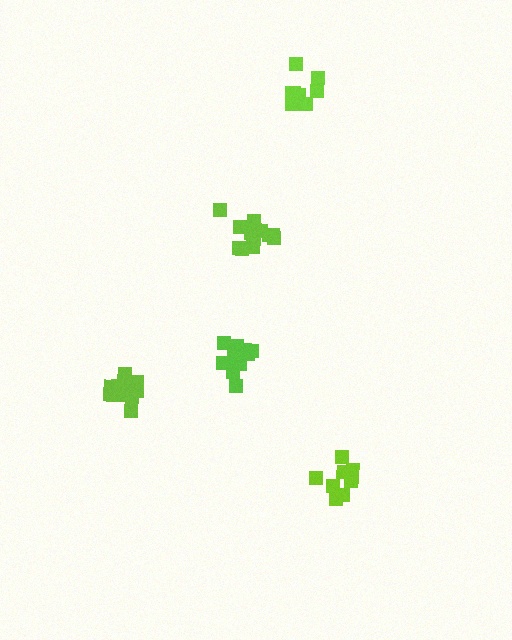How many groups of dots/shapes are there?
There are 5 groups.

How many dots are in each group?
Group 1: 9 dots, Group 2: 14 dots, Group 3: 11 dots, Group 4: 15 dots, Group 5: 14 dots (63 total).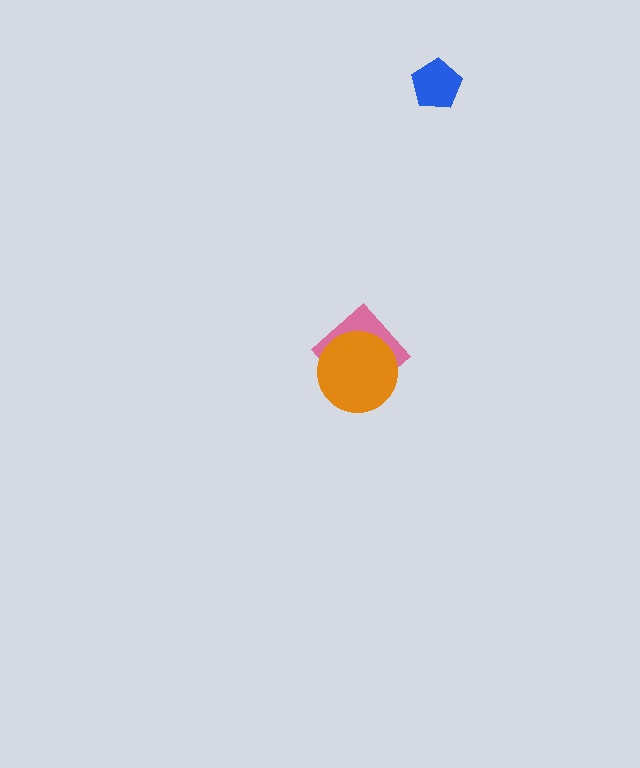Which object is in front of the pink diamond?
The orange circle is in front of the pink diamond.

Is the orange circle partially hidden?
No, no other shape covers it.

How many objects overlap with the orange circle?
1 object overlaps with the orange circle.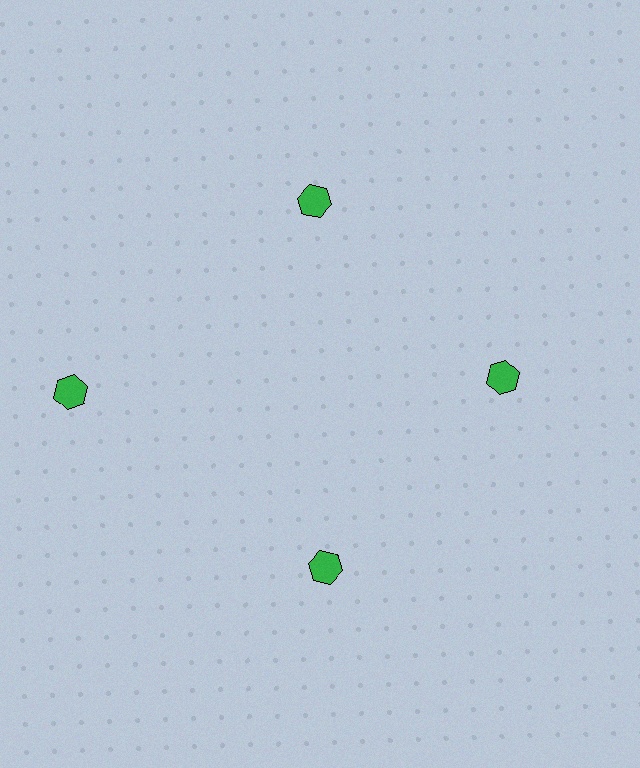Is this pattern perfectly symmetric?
No. The 4 green hexagons are arranged in a ring, but one element near the 9 o'clock position is pushed outward from the center, breaking the 4-fold rotational symmetry.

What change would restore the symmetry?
The symmetry would be restored by moving it inward, back onto the ring so that all 4 hexagons sit at equal angles and equal distance from the center.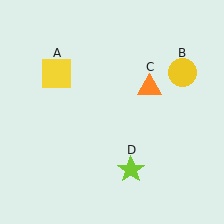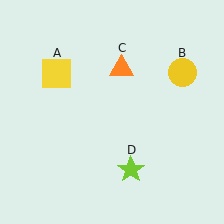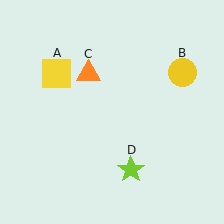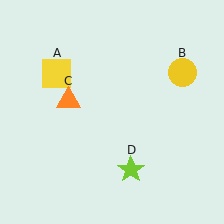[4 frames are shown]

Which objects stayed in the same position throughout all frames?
Yellow square (object A) and yellow circle (object B) and lime star (object D) remained stationary.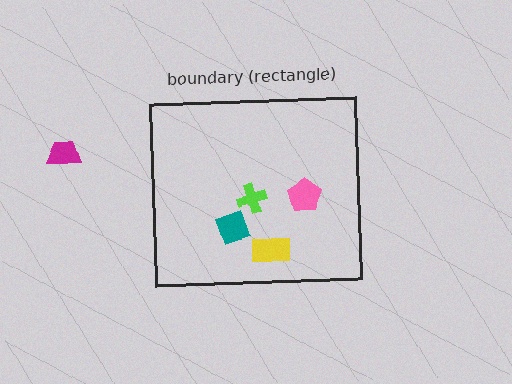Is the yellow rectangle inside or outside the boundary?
Inside.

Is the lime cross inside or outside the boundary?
Inside.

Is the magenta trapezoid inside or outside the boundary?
Outside.